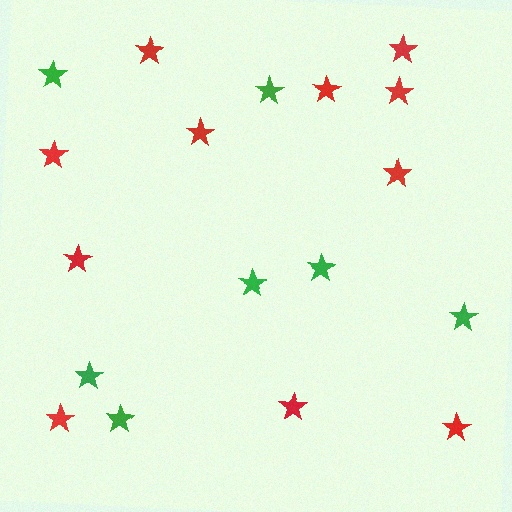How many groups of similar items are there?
There are 2 groups: one group of red stars (11) and one group of green stars (7).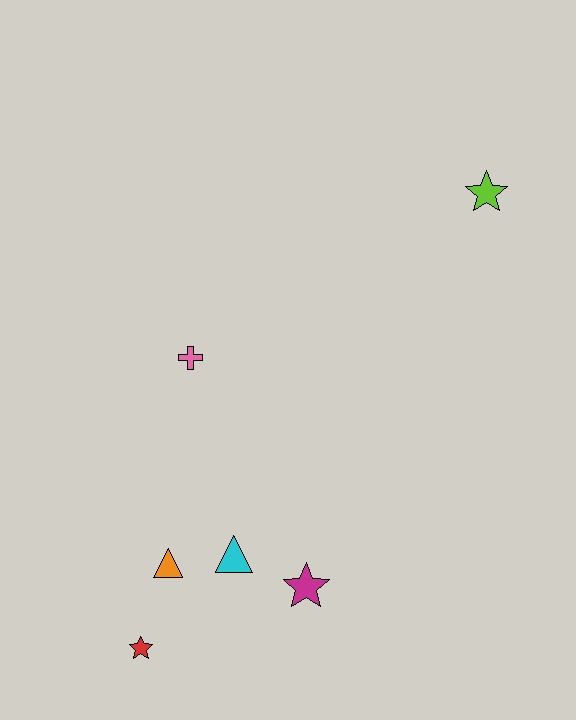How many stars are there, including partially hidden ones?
There are 3 stars.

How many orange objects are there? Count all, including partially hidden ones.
There is 1 orange object.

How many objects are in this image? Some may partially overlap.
There are 6 objects.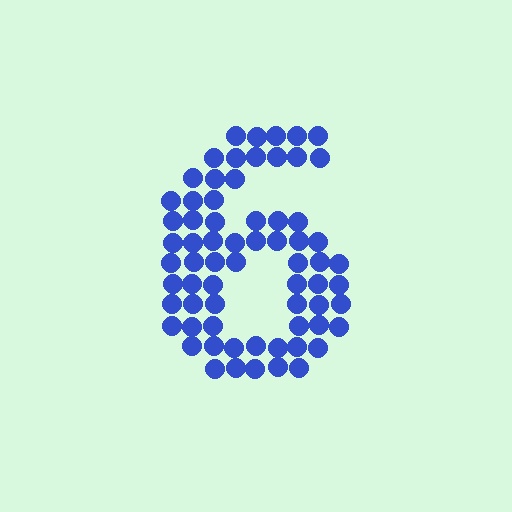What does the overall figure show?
The overall figure shows the digit 6.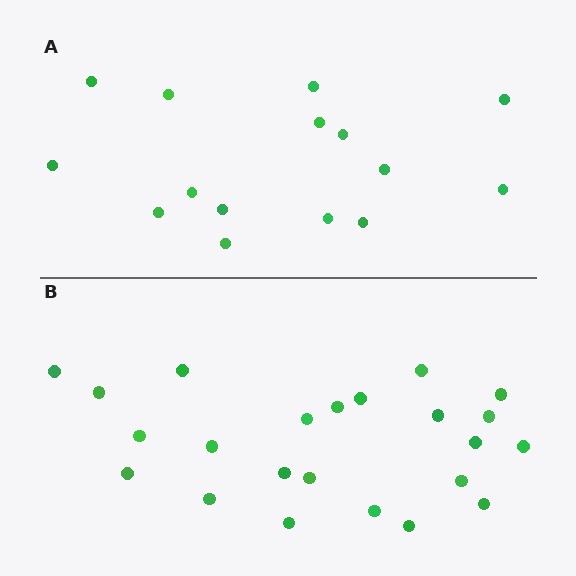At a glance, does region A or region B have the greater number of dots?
Region B (the bottom region) has more dots.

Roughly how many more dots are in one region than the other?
Region B has roughly 8 or so more dots than region A.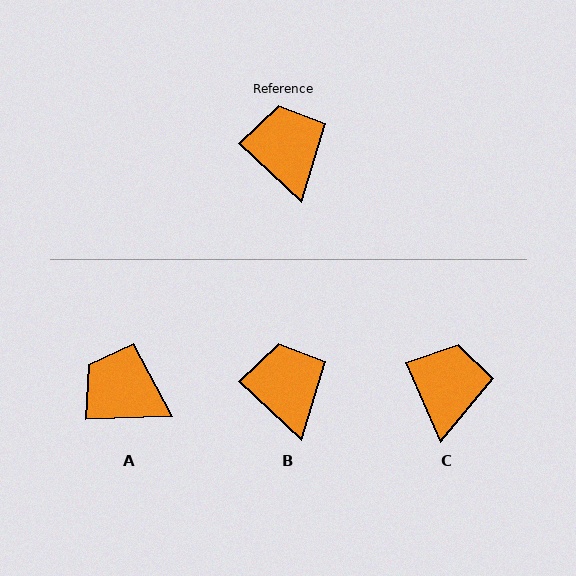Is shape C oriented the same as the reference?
No, it is off by about 24 degrees.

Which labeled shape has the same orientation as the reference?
B.